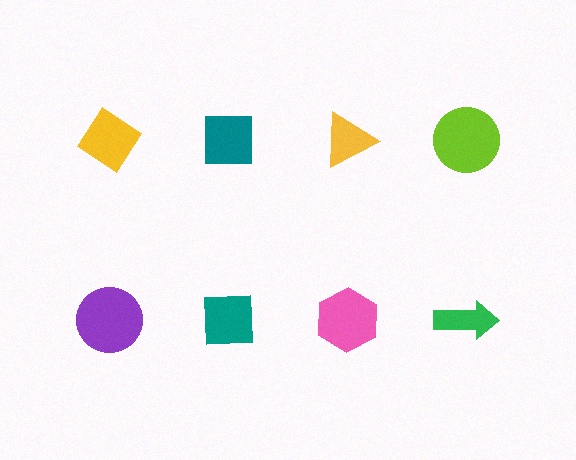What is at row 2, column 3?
A pink hexagon.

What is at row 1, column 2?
A teal square.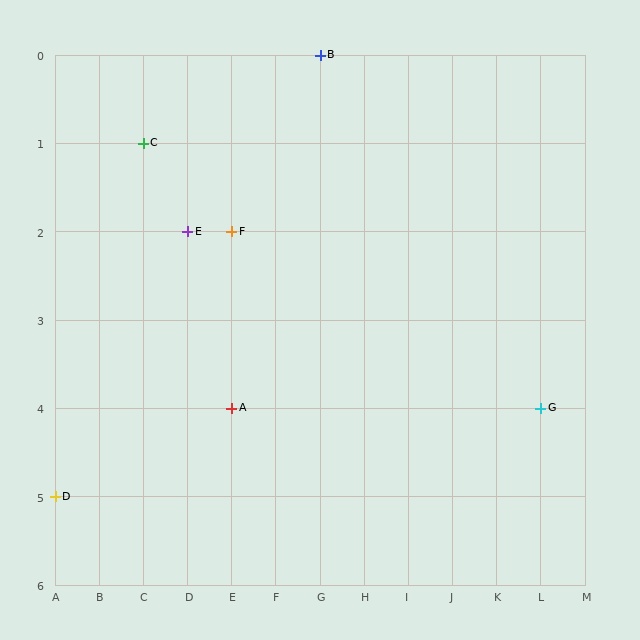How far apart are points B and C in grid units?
Points B and C are 4 columns and 1 row apart (about 4.1 grid units diagonally).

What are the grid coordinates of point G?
Point G is at grid coordinates (L, 4).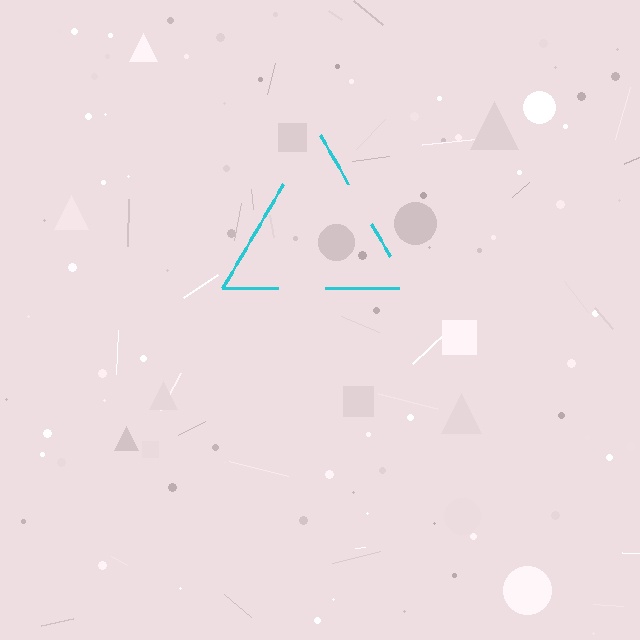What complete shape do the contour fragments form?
The contour fragments form a triangle.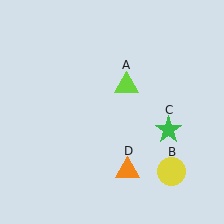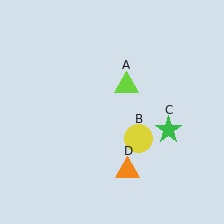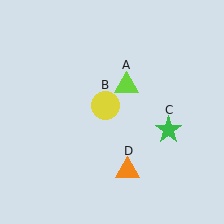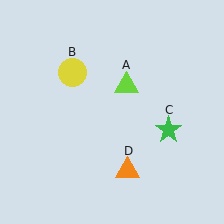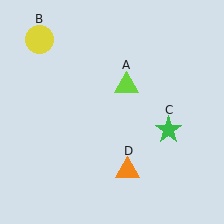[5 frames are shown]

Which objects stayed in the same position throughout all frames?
Lime triangle (object A) and green star (object C) and orange triangle (object D) remained stationary.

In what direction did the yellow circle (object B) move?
The yellow circle (object B) moved up and to the left.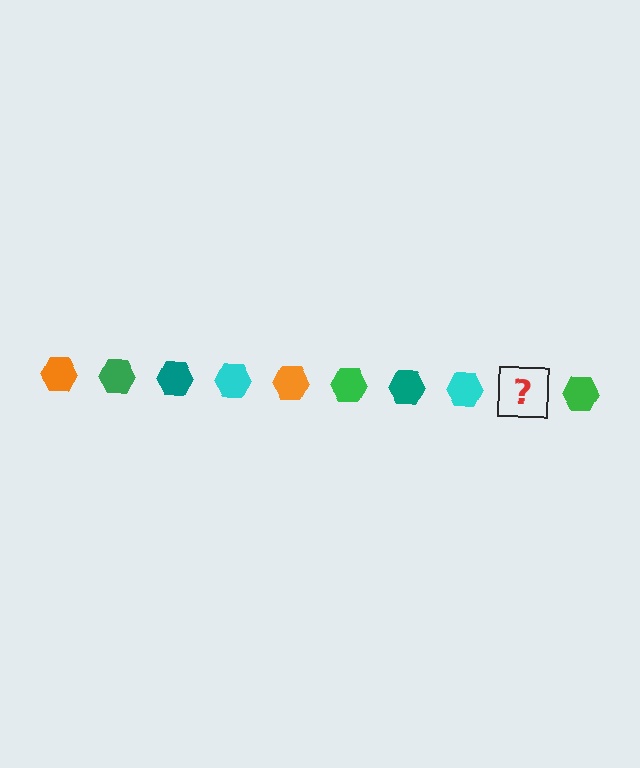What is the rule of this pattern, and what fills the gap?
The rule is that the pattern cycles through orange, green, teal, cyan hexagons. The gap should be filled with an orange hexagon.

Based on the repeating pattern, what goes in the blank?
The blank should be an orange hexagon.